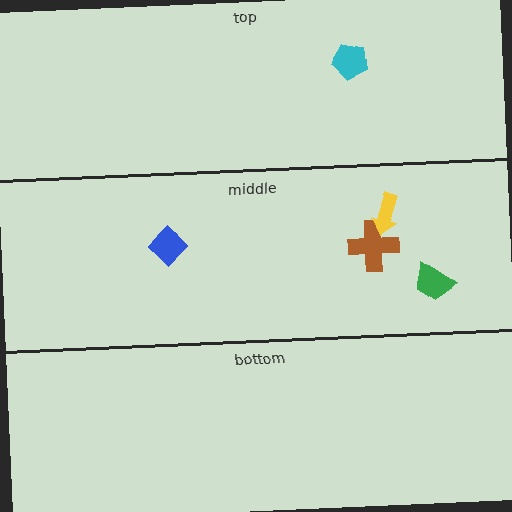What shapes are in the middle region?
The brown cross, the blue diamond, the green trapezoid, the yellow arrow.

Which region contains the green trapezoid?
The middle region.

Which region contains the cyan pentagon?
The top region.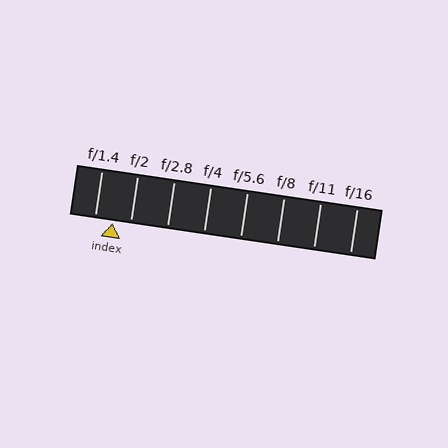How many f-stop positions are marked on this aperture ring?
There are 8 f-stop positions marked.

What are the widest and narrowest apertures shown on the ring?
The widest aperture shown is f/1.4 and the narrowest is f/16.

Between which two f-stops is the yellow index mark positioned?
The index mark is between f/1.4 and f/2.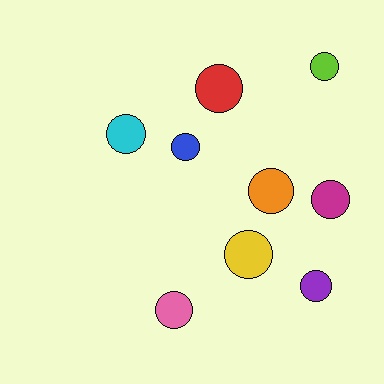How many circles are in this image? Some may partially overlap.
There are 9 circles.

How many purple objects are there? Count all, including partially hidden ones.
There is 1 purple object.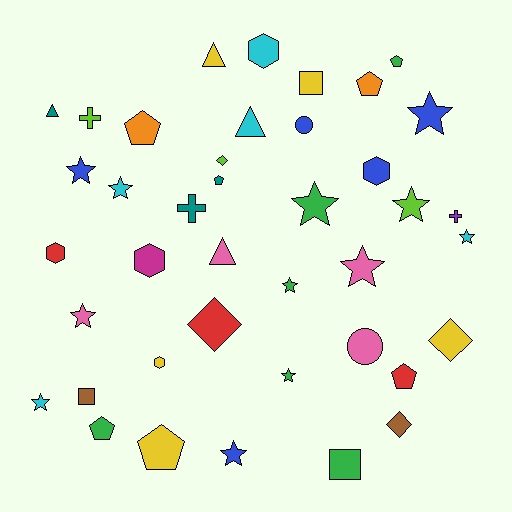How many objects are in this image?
There are 40 objects.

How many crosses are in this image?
There are 3 crosses.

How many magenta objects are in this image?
There is 1 magenta object.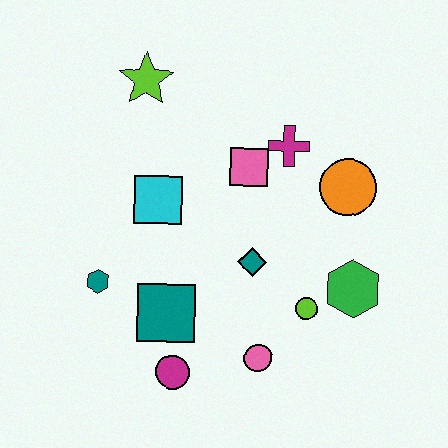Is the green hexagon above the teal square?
Yes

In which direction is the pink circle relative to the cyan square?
The pink circle is below the cyan square.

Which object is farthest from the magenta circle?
The lime star is farthest from the magenta circle.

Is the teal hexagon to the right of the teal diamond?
No